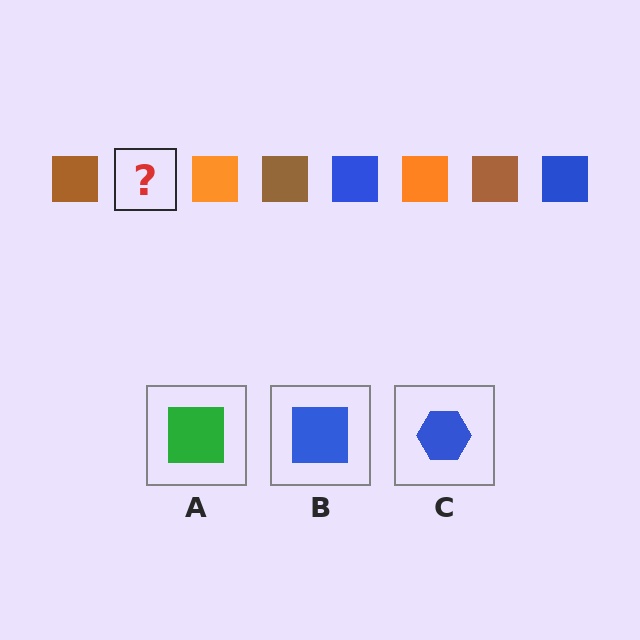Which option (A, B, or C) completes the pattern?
B.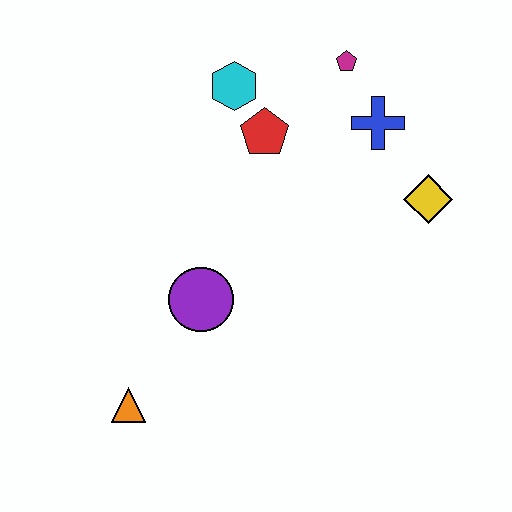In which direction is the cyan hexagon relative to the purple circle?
The cyan hexagon is above the purple circle.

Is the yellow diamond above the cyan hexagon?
No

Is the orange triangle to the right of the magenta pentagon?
No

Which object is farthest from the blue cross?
The orange triangle is farthest from the blue cross.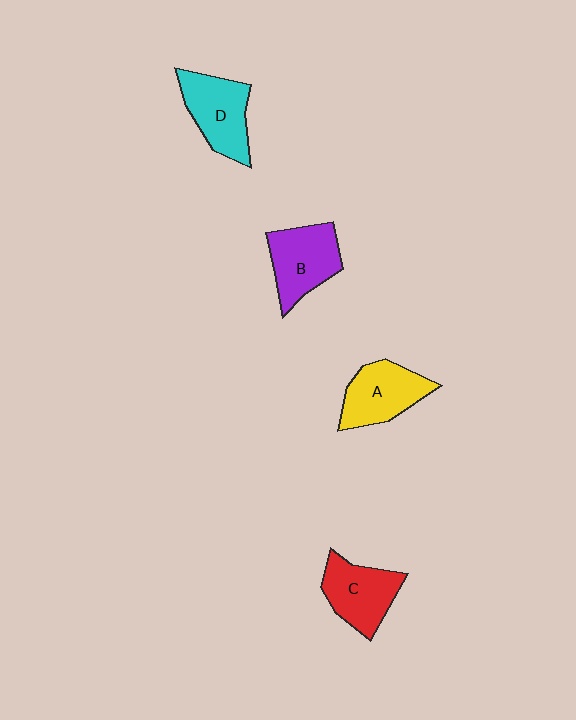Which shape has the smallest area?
Shape C (red).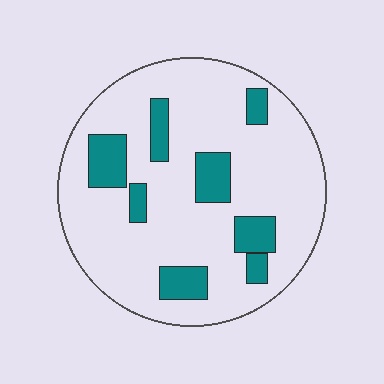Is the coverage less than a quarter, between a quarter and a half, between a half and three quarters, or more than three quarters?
Less than a quarter.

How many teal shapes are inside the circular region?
8.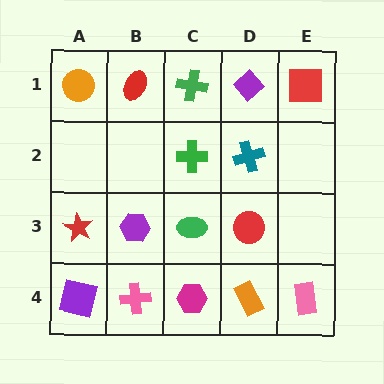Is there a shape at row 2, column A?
No, that cell is empty.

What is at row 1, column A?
An orange circle.